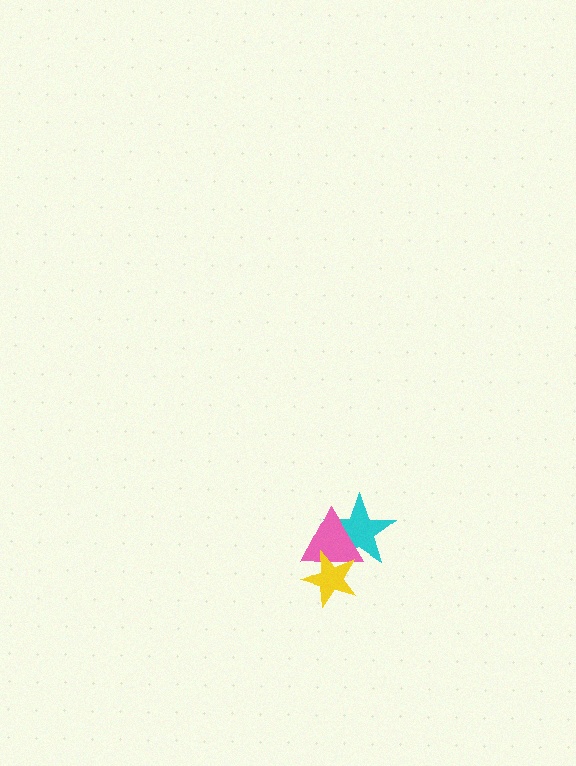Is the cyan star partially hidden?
Yes, it is partially covered by another shape.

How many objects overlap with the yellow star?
2 objects overlap with the yellow star.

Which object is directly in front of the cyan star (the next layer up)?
The pink triangle is directly in front of the cyan star.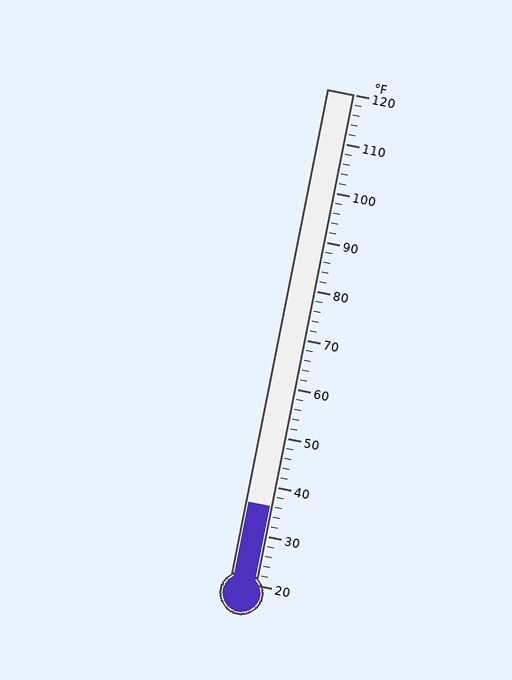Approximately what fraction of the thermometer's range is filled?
The thermometer is filled to approximately 15% of its range.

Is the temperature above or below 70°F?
The temperature is below 70°F.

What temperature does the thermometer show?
The thermometer shows approximately 36°F.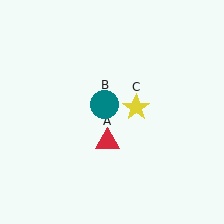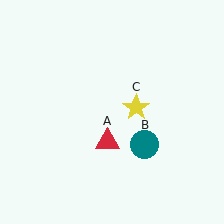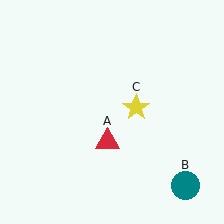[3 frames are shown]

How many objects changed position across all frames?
1 object changed position: teal circle (object B).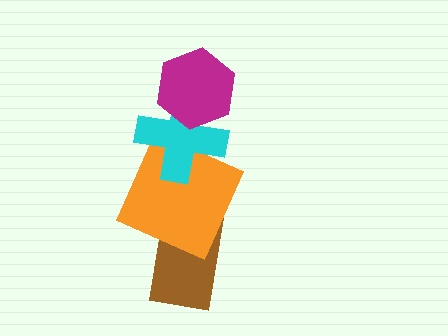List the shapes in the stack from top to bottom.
From top to bottom: the magenta hexagon, the cyan cross, the orange square, the brown rectangle.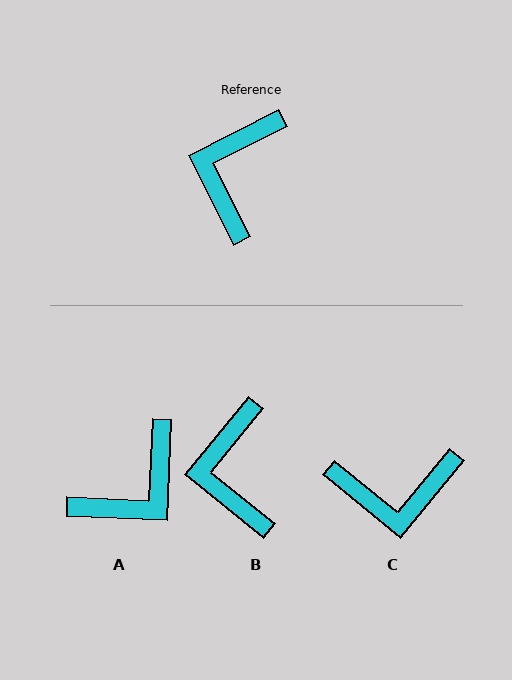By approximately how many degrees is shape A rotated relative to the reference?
Approximately 151 degrees counter-clockwise.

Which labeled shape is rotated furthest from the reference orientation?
A, about 151 degrees away.